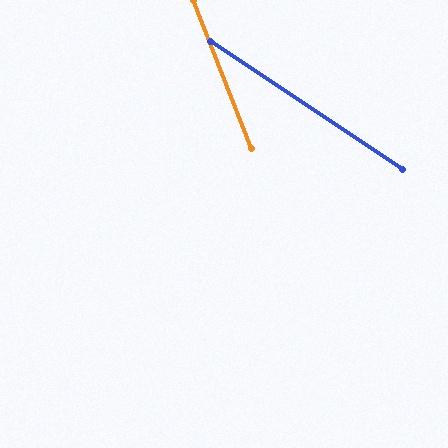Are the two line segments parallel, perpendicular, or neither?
Neither parallel nor perpendicular — they differ by about 35°.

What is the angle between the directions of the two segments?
Approximately 35 degrees.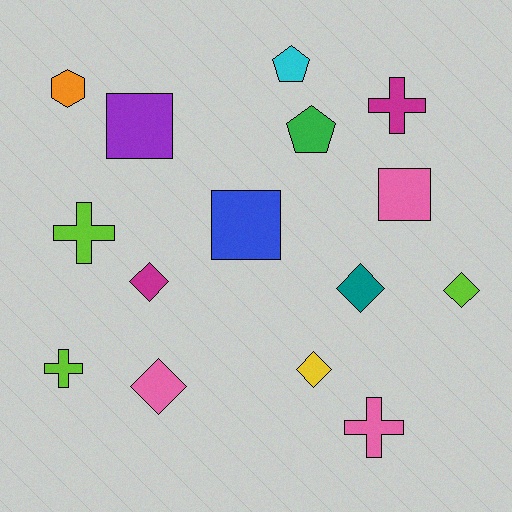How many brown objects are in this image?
There are no brown objects.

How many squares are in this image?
There are 3 squares.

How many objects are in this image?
There are 15 objects.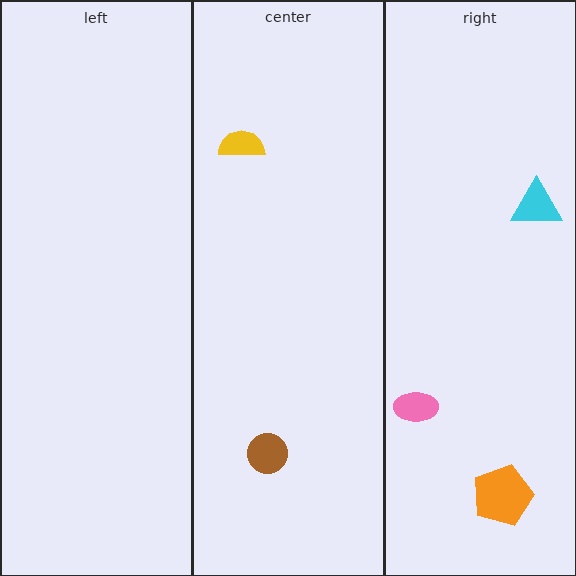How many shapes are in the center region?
2.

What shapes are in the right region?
The cyan triangle, the pink ellipse, the orange pentagon.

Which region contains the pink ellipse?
The right region.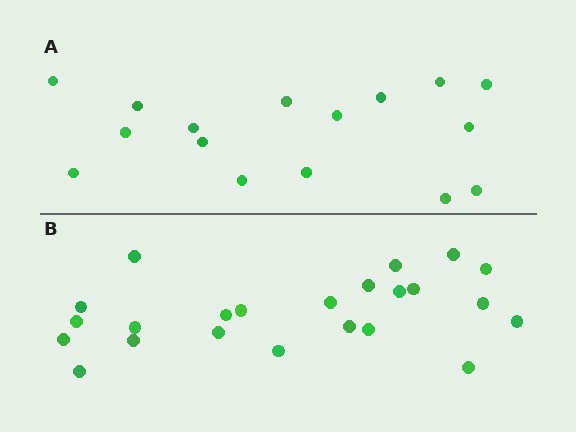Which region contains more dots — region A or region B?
Region B (the bottom region) has more dots.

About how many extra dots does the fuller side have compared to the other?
Region B has roughly 8 or so more dots than region A.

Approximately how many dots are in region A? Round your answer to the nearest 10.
About 20 dots. (The exact count is 16, which rounds to 20.)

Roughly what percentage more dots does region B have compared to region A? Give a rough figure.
About 45% more.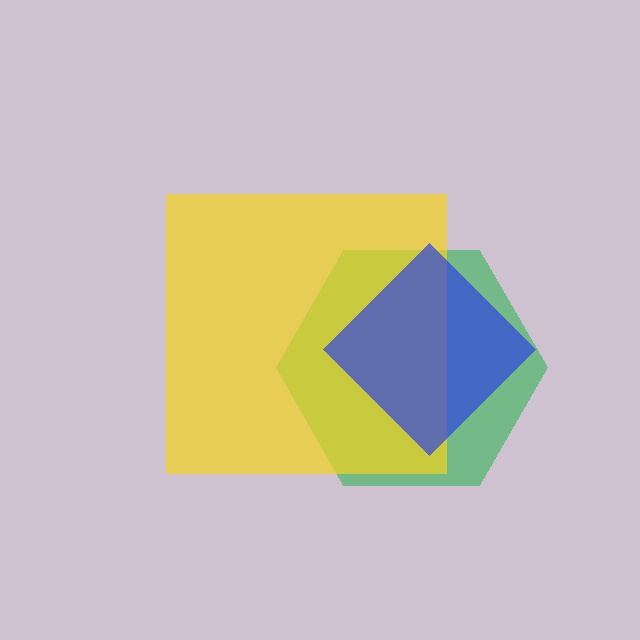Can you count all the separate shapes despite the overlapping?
Yes, there are 3 separate shapes.